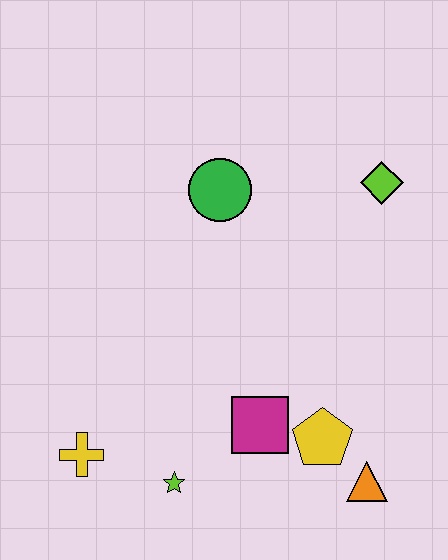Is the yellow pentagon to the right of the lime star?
Yes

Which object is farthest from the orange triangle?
The green circle is farthest from the orange triangle.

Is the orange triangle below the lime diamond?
Yes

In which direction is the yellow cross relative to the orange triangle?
The yellow cross is to the left of the orange triangle.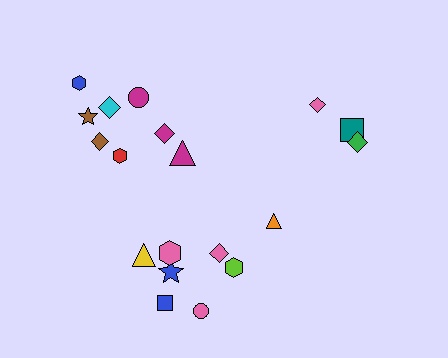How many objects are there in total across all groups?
There are 19 objects.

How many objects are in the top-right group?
There are 3 objects.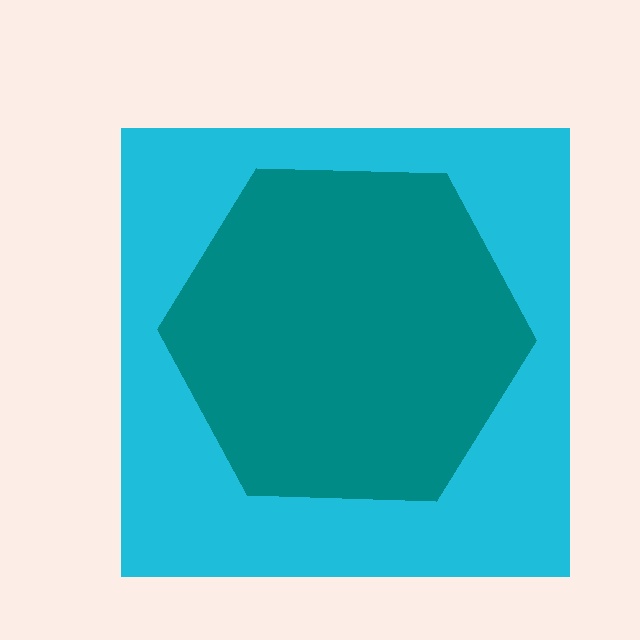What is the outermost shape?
The cyan square.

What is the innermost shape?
The teal hexagon.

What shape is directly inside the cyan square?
The teal hexagon.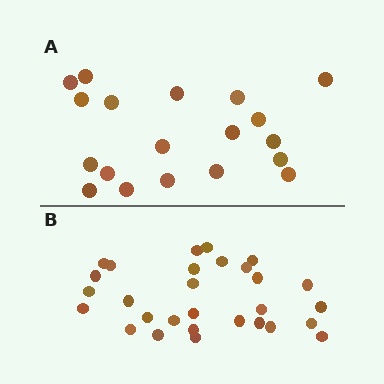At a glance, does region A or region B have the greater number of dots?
Region B (the bottom region) has more dots.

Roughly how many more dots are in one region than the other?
Region B has roughly 10 or so more dots than region A.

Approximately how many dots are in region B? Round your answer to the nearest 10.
About 30 dots. (The exact count is 29, which rounds to 30.)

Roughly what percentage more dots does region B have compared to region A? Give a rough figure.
About 55% more.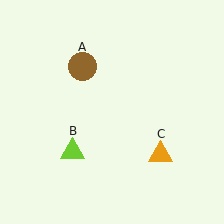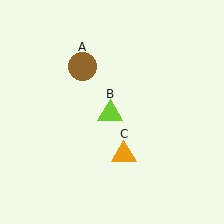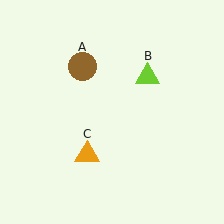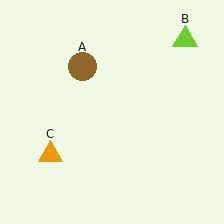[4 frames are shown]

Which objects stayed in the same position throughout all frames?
Brown circle (object A) remained stationary.